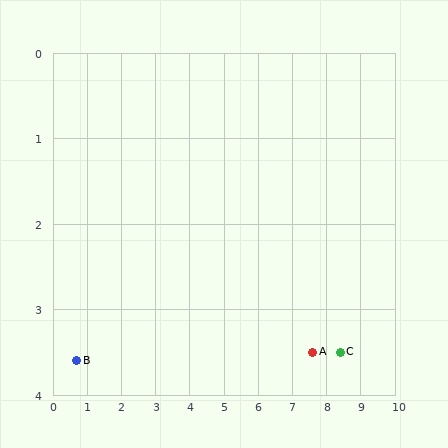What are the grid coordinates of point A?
Point A is at approximately (7.6, 3.5).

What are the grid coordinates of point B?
Point B is at approximately (0.7, 3.6).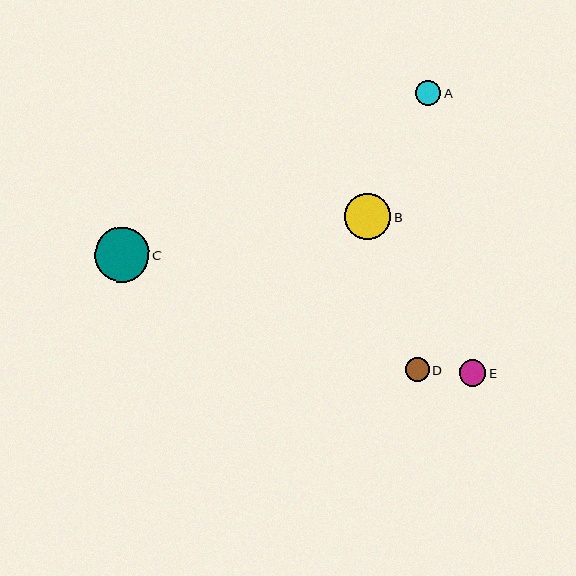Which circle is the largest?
Circle C is the largest with a size of approximately 55 pixels.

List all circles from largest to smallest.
From largest to smallest: C, B, E, A, D.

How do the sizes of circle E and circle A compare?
Circle E and circle A are approximately the same size.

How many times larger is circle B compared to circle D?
Circle B is approximately 1.9 times the size of circle D.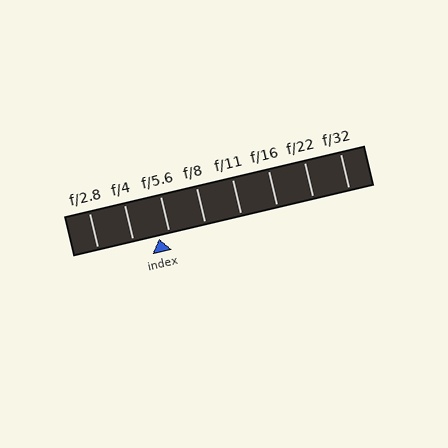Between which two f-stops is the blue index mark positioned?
The index mark is between f/4 and f/5.6.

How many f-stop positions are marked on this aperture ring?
There are 8 f-stop positions marked.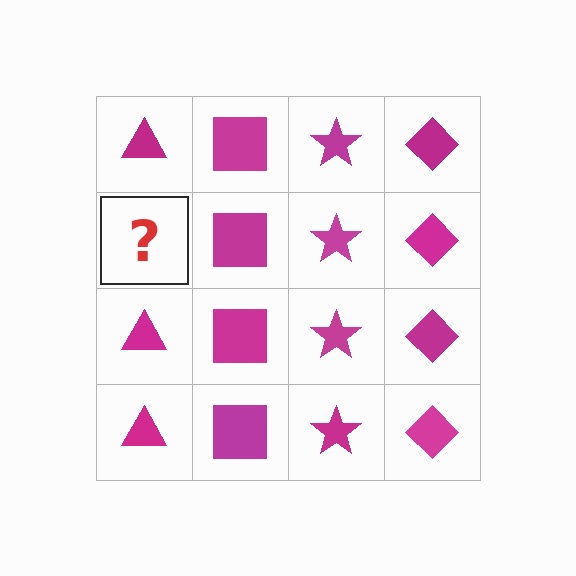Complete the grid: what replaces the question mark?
The question mark should be replaced with a magenta triangle.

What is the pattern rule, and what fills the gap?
The rule is that each column has a consistent shape. The gap should be filled with a magenta triangle.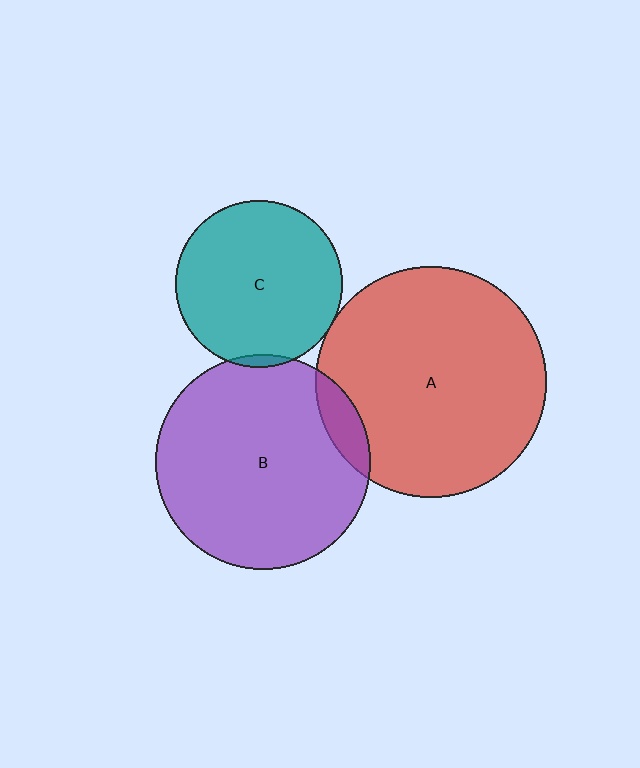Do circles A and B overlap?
Yes.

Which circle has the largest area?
Circle A (red).